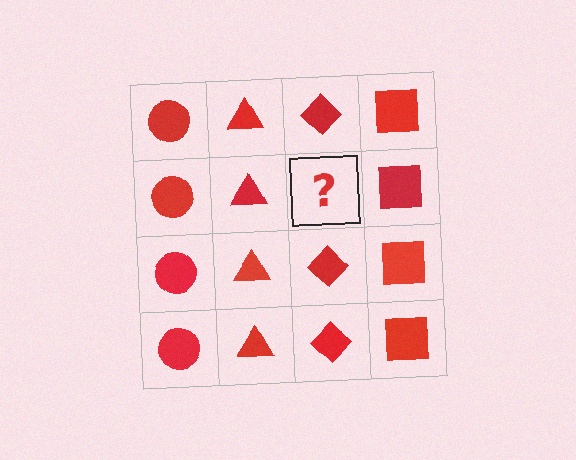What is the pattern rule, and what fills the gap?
The rule is that each column has a consistent shape. The gap should be filled with a red diamond.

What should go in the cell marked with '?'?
The missing cell should contain a red diamond.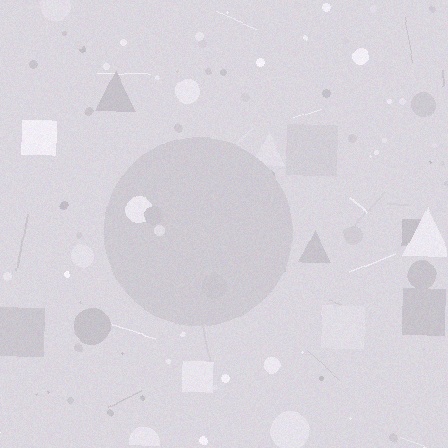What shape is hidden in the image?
A circle is hidden in the image.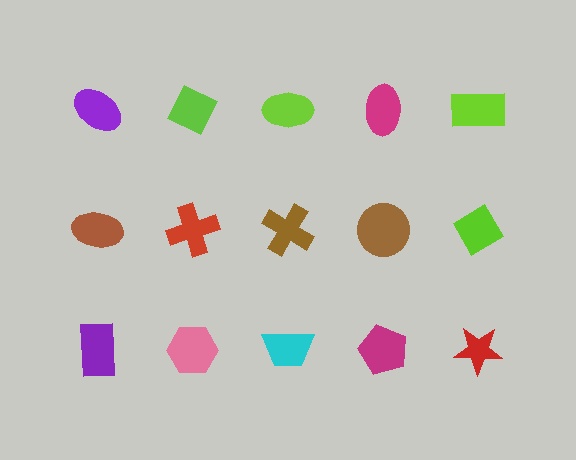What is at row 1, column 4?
A magenta ellipse.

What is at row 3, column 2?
A pink hexagon.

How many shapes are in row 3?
5 shapes.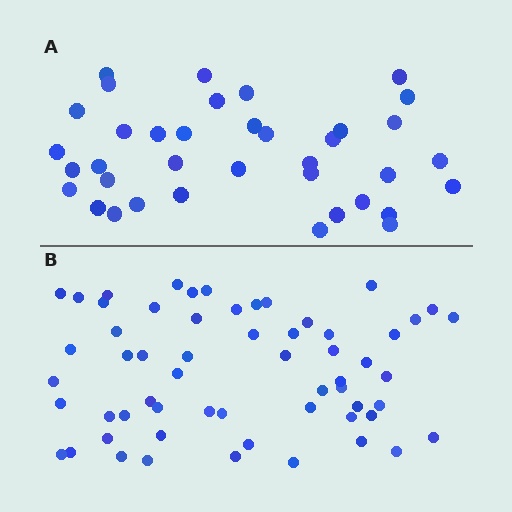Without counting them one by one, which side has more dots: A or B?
Region B (the bottom region) has more dots.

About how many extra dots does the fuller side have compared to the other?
Region B has approximately 20 more dots than region A.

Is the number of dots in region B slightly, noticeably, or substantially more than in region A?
Region B has substantially more. The ratio is roughly 1.6 to 1.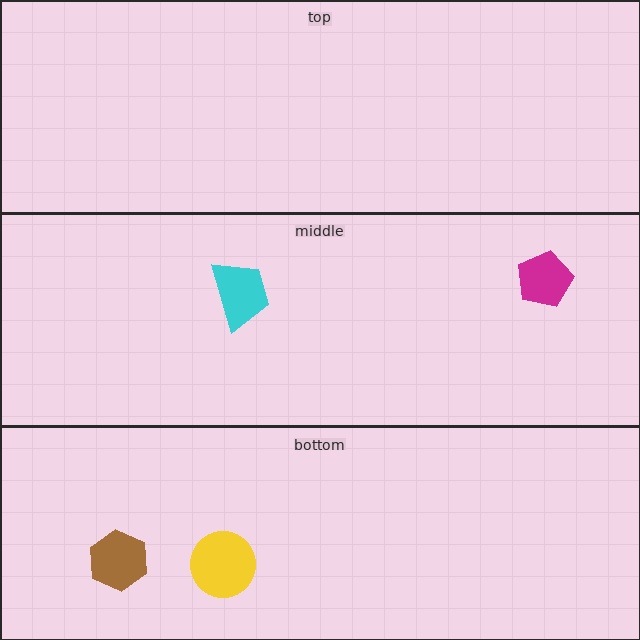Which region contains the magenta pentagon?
The middle region.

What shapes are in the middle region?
The magenta pentagon, the cyan trapezoid.